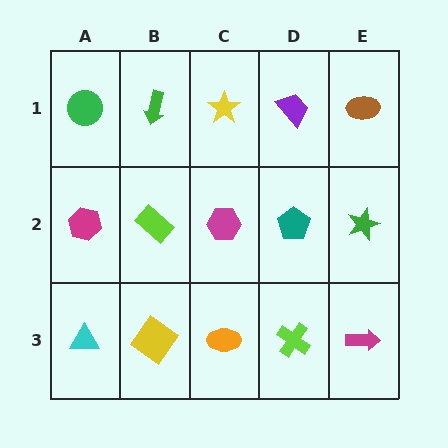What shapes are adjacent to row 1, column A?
A magenta hexagon (row 2, column A), a green arrow (row 1, column B).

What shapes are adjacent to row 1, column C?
A magenta hexagon (row 2, column C), a green arrow (row 1, column B), a purple trapezoid (row 1, column D).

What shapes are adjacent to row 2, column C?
A yellow star (row 1, column C), an orange ellipse (row 3, column C), a lime rectangle (row 2, column B), a teal pentagon (row 2, column D).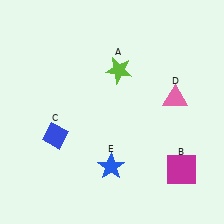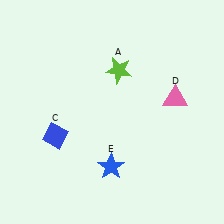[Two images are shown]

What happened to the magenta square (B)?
The magenta square (B) was removed in Image 2. It was in the bottom-right area of Image 1.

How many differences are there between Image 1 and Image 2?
There is 1 difference between the two images.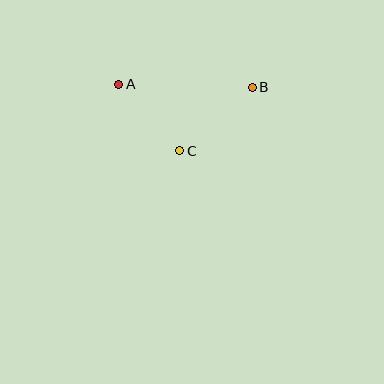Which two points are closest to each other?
Points A and C are closest to each other.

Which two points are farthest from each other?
Points A and B are farthest from each other.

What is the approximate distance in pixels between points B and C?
The distance between B and C is approximately 97 pixels.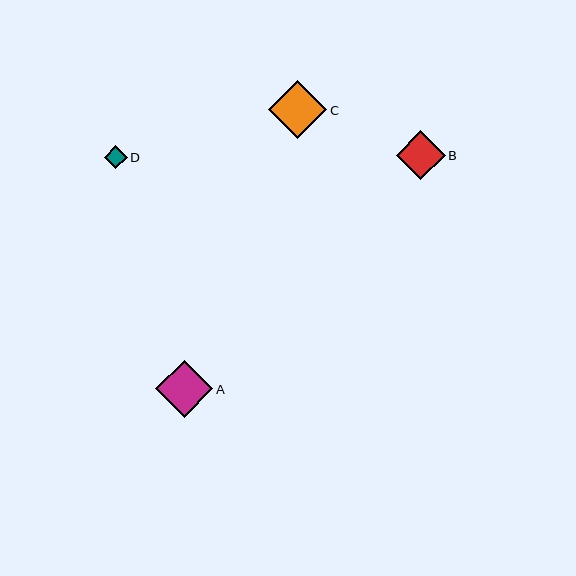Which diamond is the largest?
Diamond C is the largest with a size of approximately 59 pixels.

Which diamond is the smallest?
Diamond D is the smallest with a size of approximately 23 pixels.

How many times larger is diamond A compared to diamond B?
Diamond A is approximately 1.2 times the size of diamond B.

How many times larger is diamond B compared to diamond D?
Diamond B is approximately 2.1 times the size of diamond D.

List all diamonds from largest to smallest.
From largest to smallest: C, A, B, D.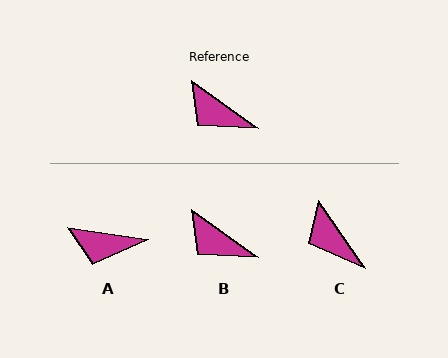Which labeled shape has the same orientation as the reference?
B.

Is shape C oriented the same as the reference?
No, it is off by about 20 degrees.